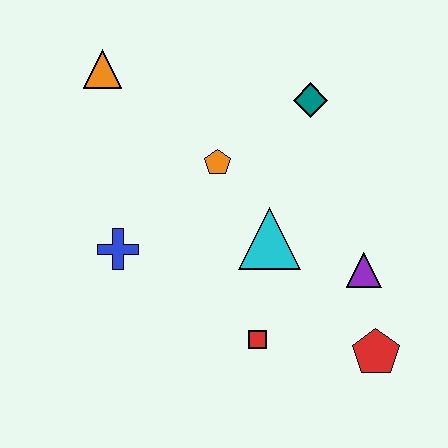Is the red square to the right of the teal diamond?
No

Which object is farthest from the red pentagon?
The orange triangle is farthest from the red pentagon.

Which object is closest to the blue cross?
The orange pentagon is closest to the blue cross.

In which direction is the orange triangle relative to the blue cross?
The orange triangle is above the blue cross.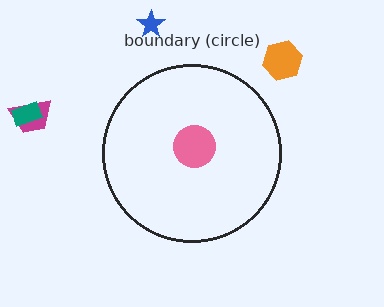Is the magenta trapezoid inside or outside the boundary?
Outside.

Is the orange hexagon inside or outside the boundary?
Outside.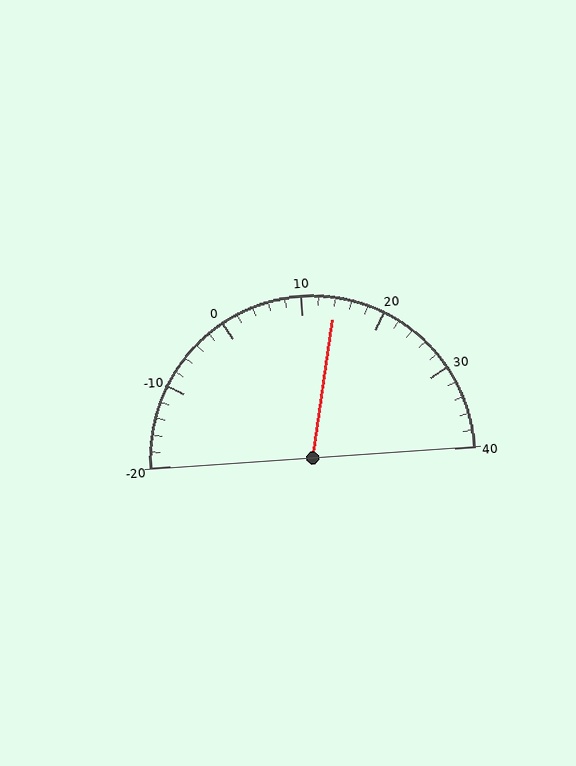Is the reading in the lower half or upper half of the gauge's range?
The reading is in the upper half of the range (-20 to 40).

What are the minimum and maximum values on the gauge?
The gauge ranges from -20 to 40.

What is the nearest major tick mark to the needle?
The nearest major tick mark is 10.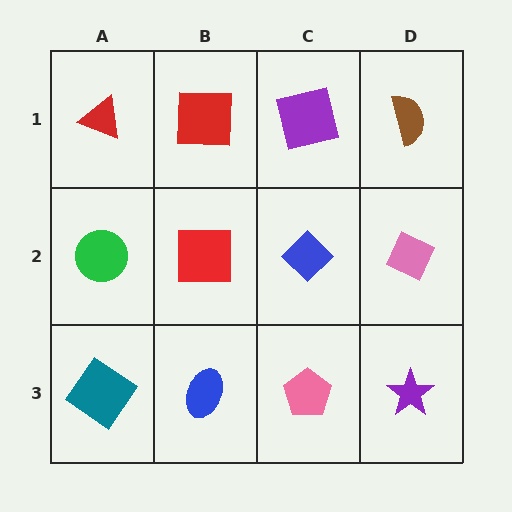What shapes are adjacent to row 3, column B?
A red square (row 2, column B), a teal diamond (row 3, column A), a pink pentagon (row 3, column C).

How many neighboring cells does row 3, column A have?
2.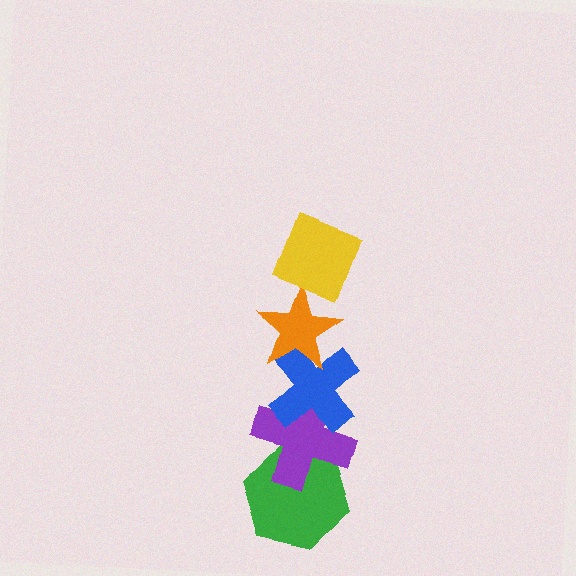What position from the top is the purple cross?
The purple cross is 4th from the top.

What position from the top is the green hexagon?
The green hexagon is 5th from the top.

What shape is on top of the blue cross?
The orange star is on top of the blue cross.